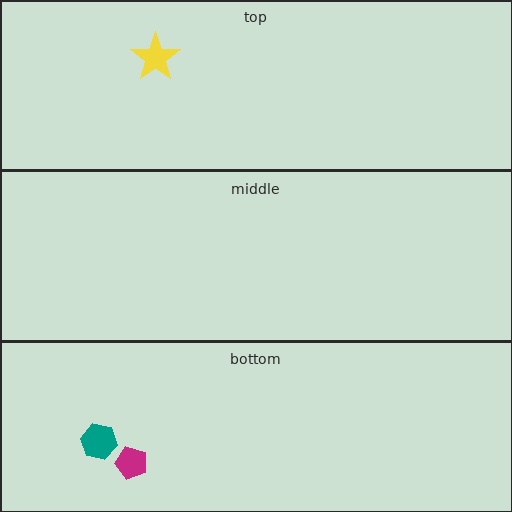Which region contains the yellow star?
The top region.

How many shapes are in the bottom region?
2.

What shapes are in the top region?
The yellow star.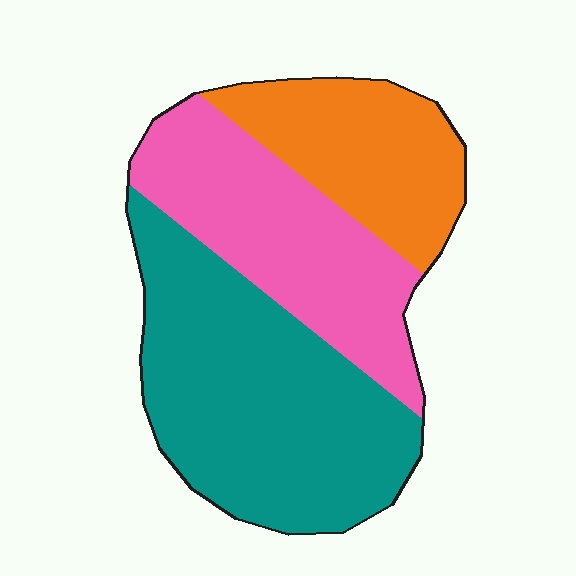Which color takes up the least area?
Orange, at roughly 25%.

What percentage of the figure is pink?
Pink takes up about one third (1/3) of the figure.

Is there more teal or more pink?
Teal.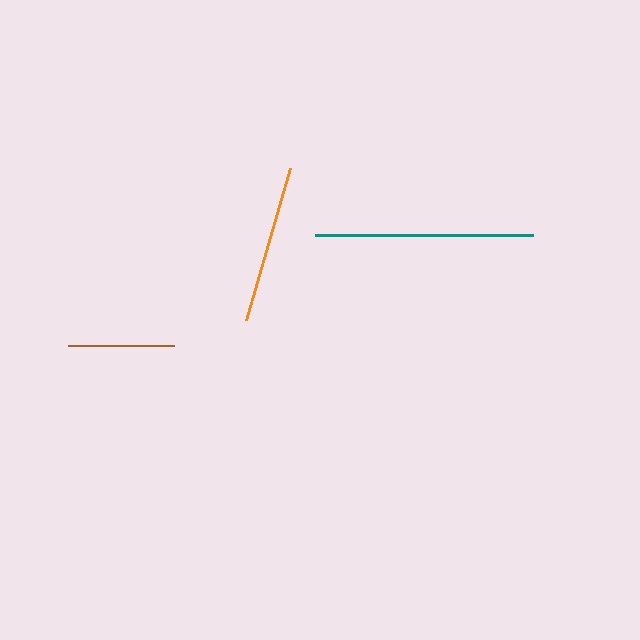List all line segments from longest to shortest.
From longest to shortest: teal, orange, brown.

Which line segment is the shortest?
The brown line is the shortest at approximately 106 pixels.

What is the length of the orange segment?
The orange segment is approximately 158 pixels long.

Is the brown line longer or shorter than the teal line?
The teal line is longer than the brown line.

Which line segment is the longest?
The teal line is the longest at approximately 218 pixels.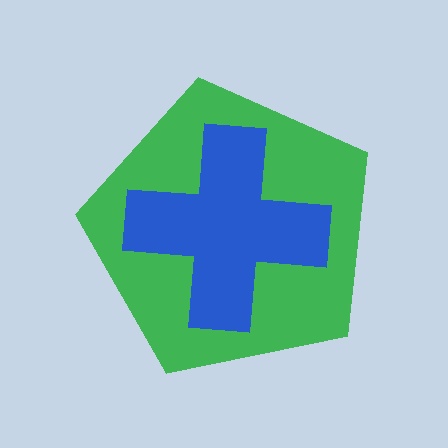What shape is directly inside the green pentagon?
The blue cross.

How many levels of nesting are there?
2.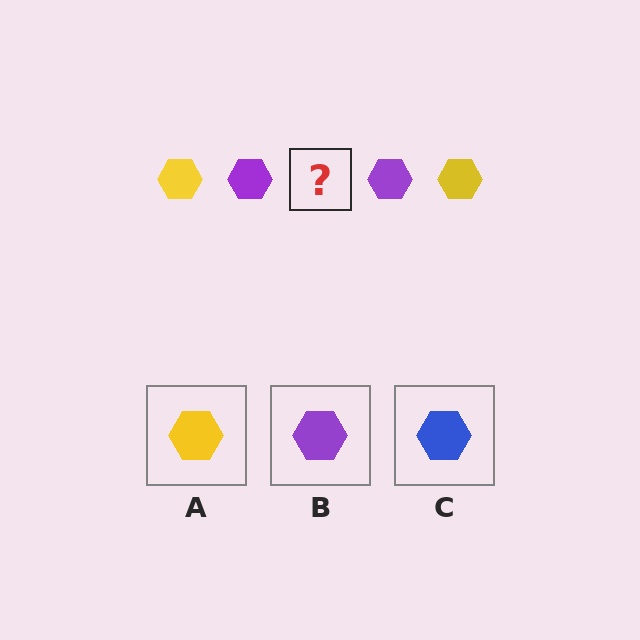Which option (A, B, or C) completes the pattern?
A.